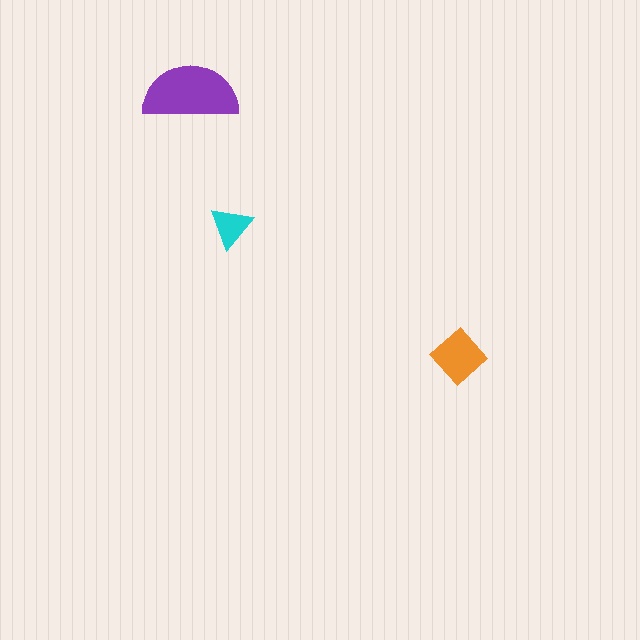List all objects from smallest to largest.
The cyan triangle, the orange diamond, the purple semicircle.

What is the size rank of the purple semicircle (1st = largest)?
1st.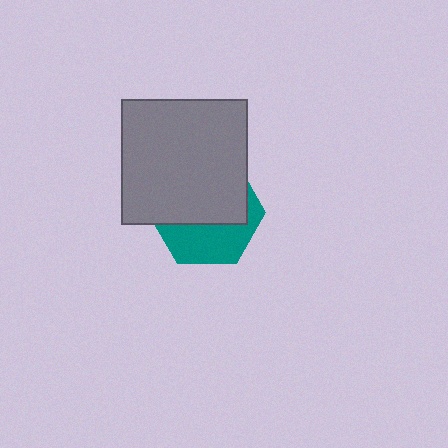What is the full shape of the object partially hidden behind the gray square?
The partially hidden object is a teal hexagon.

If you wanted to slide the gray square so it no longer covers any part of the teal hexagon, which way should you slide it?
Slide it up — that is the most direct way to separate the two shapes.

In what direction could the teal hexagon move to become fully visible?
The teal hexagon could move down. That would shift it out from behind the gray square entirely.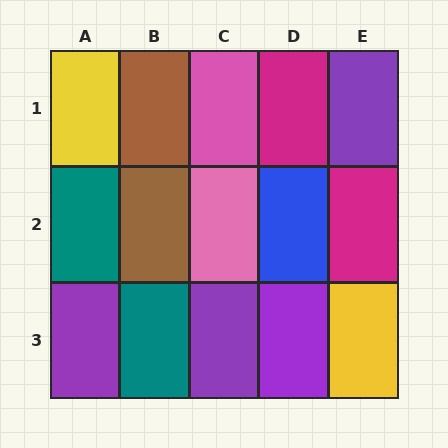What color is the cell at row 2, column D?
Blue.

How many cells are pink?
2 cells are pink.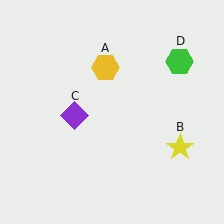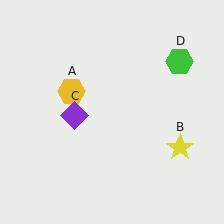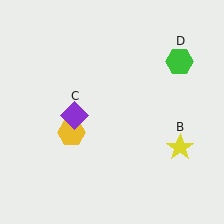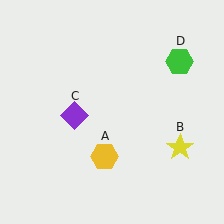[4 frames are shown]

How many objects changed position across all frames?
1 object changed position: yellow hexagon (object A).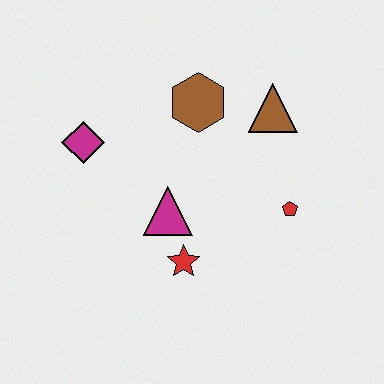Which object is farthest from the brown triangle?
The magenta diamond is farthest from the brown triangle.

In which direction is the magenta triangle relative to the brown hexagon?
The magenta triangle is below the brown hexagon.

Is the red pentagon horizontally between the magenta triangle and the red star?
No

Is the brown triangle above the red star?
Yes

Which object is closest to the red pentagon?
The brown triangle is closest to the red pentagon.